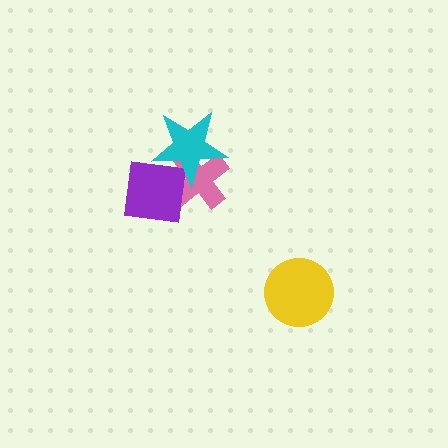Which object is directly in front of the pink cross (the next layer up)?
The purple square is directly in front of the pink cross.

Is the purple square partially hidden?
Yes, it is partially covered by another shape.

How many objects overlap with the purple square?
2 objects overlap with the purple square.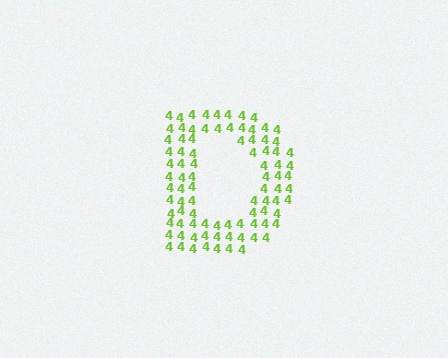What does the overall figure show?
The overall figure shows the letter D.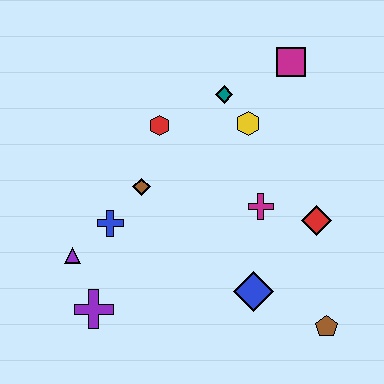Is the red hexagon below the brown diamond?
No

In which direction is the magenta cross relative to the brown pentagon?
The magenta cross is above the brown pentagon.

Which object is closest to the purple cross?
The purple triangle is closest to the purple cross.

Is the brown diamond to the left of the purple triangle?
No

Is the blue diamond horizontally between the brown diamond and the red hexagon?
No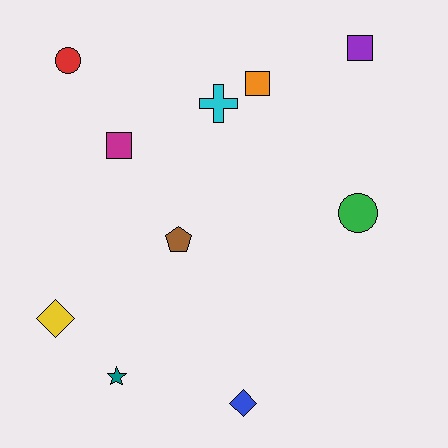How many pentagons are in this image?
There is 1 pentagon.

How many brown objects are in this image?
There is 1 brown object.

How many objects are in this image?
There are 10 objects.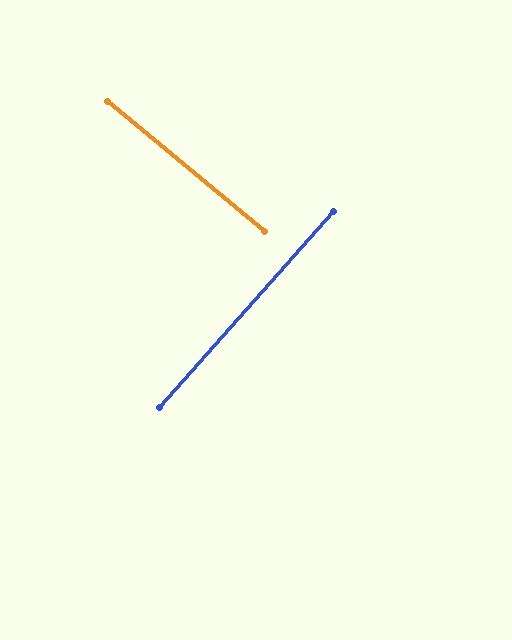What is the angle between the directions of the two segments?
Approximately 88 degrees.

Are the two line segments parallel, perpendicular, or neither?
Perpendicular — they meet at approximately 88°.